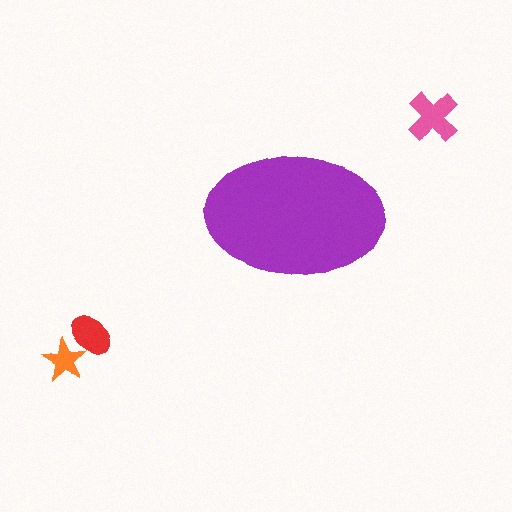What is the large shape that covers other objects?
A purple ellipse.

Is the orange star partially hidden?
No, the orange star is fully visible.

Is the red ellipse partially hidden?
No, the red ellipse is fully visible.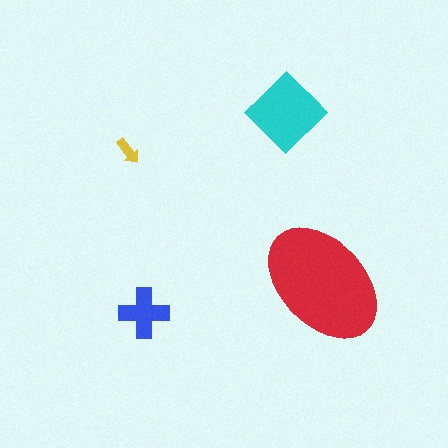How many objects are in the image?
There are 4 objects in the image.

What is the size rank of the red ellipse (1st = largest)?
1st.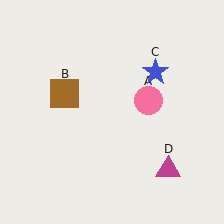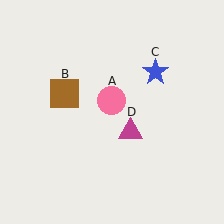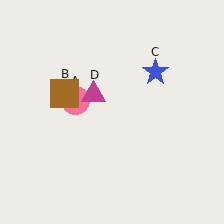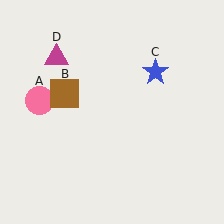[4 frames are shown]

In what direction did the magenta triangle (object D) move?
The magenta triangle (object D) moved up and to the left.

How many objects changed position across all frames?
2 objects changed position: pink circle (object A), magenta triangle (object D).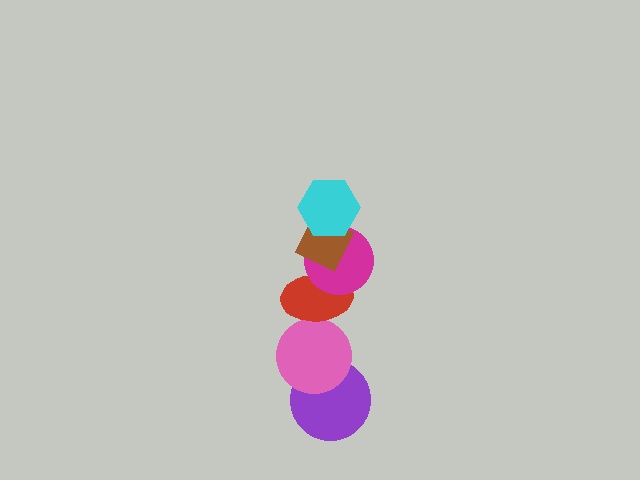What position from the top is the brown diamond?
The brown diamond is 2nd from the top.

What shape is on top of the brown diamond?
The cyan hexagon is on top of the brown diamond.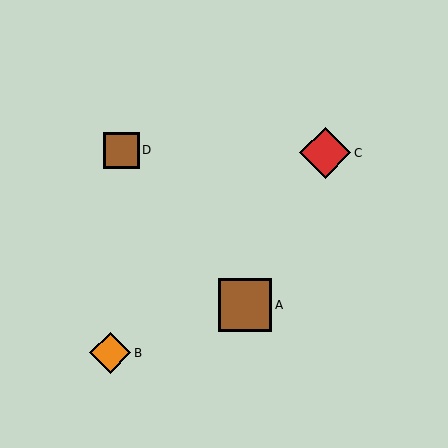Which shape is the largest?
The brown square (labeled A) is the largest.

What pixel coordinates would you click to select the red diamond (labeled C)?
Click at (325, 153) to select the red diamond C.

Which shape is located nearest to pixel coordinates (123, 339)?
The orange diamond (labeled B) at (110, 353) is nearest to that location.